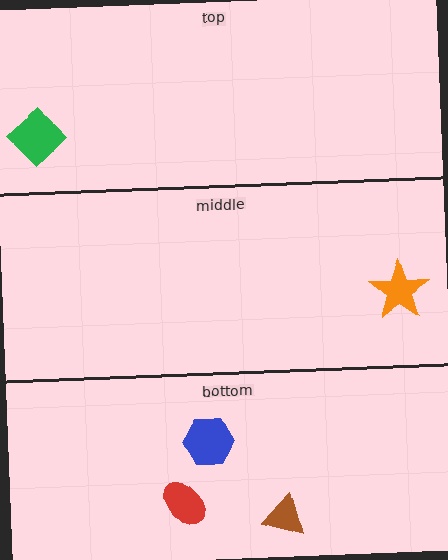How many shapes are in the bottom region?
3.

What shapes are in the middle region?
The orange star.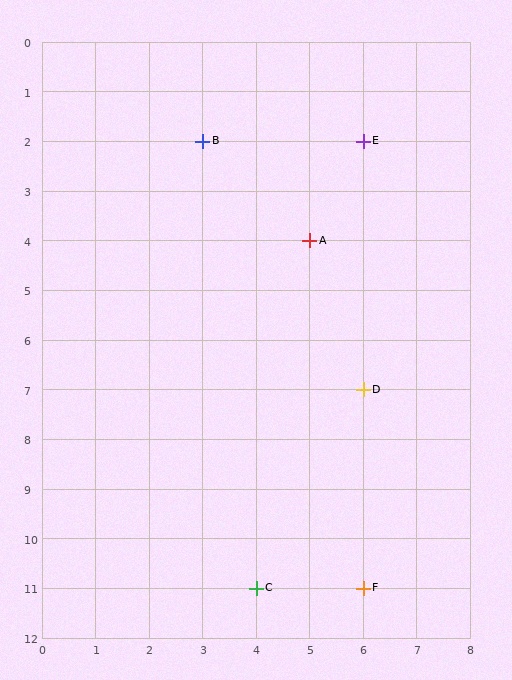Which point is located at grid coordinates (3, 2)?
Point B is at (3, 2).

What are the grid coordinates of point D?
Point D is at grid coordinates (6, 7).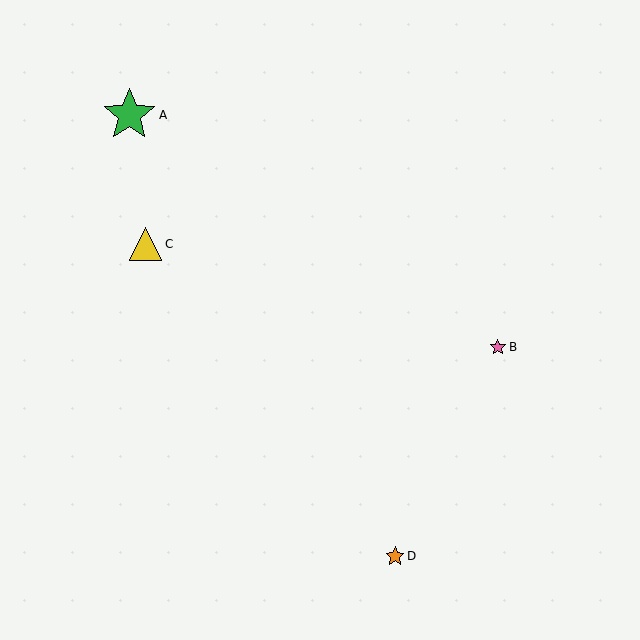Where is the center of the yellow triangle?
The center of the yellow triangle is at (145, 244).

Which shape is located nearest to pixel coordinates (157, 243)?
The yellow triangle (labeled C) at (145, 244) is nearest to that location.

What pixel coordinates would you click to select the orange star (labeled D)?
Click at (395, 556) to select the orange star D.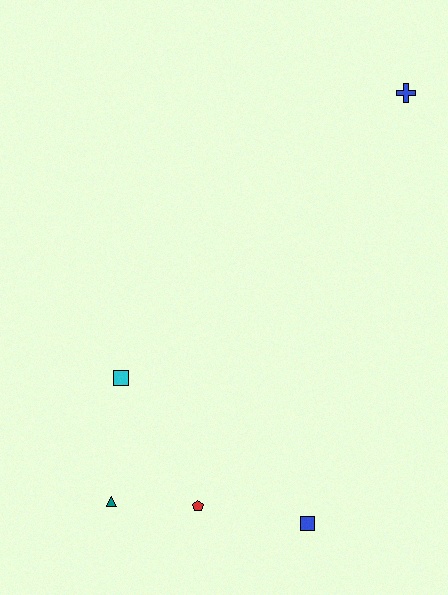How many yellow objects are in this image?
There are no yellow objects.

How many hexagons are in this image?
There are no hexagons.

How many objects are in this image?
There are 5 objects.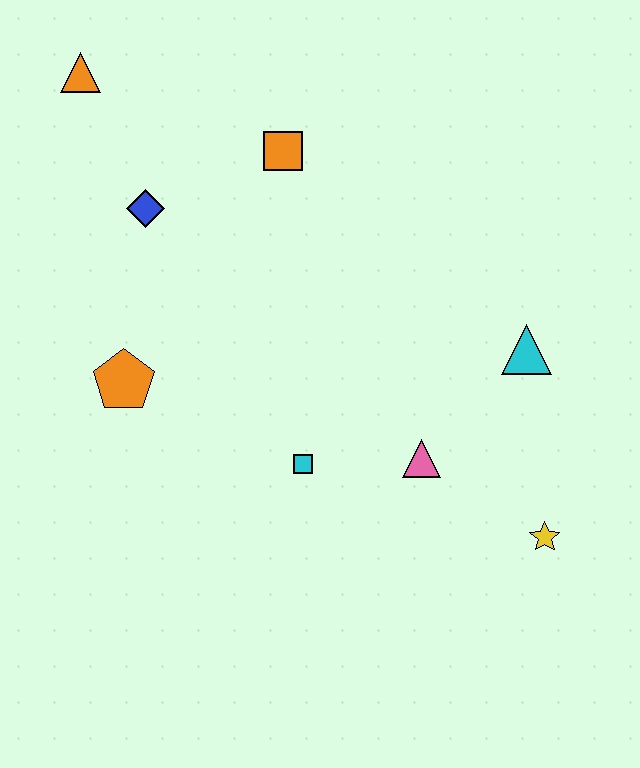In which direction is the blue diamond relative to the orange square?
The blue diamond is to the left of the orange square.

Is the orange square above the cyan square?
Yes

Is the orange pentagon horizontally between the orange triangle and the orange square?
Yes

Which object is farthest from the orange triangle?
The yellow star is farthest from the orange triangle.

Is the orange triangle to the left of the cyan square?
Yes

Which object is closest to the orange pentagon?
The blue diamond is closest to the orange pentagon.